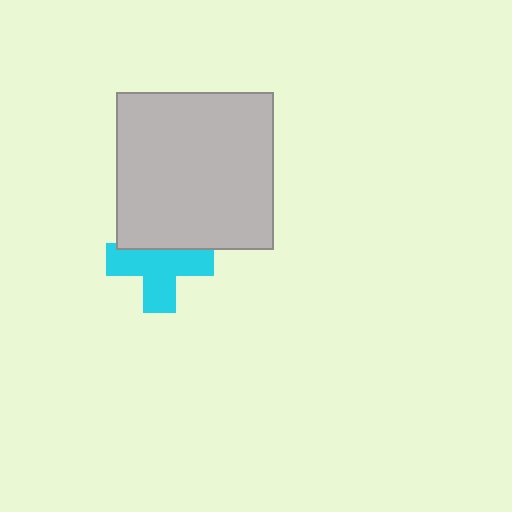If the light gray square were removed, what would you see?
You would see the complete cyan cross.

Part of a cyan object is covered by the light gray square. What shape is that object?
It is a cross.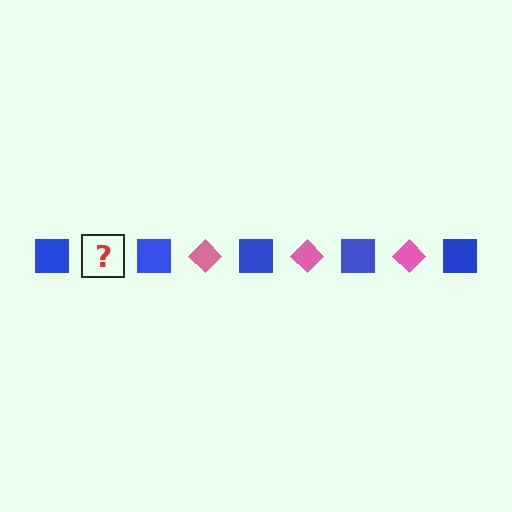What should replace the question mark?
The question mark should be replaced with a pink diamond.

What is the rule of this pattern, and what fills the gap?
The rule is that the pattern alternates between blue square and pink diamond. The gap should be filled with a pink diamond.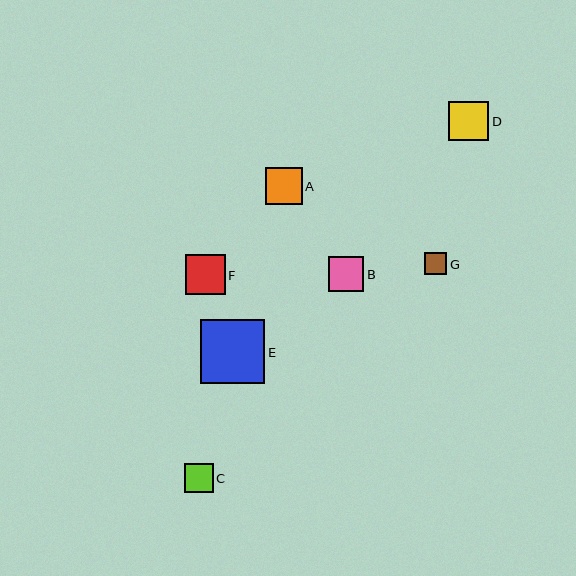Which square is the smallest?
Square G is the smallest with a size of approximately 22 pixels.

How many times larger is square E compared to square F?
Square E is approximately 1.6 times the size of square F.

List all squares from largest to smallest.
From largest to smallest: E, F, D, A, B, C, G.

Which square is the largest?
Square E is the largest with a size of approximately 64 pixels.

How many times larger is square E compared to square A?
Square E is approximately 1.8 times the size of square A.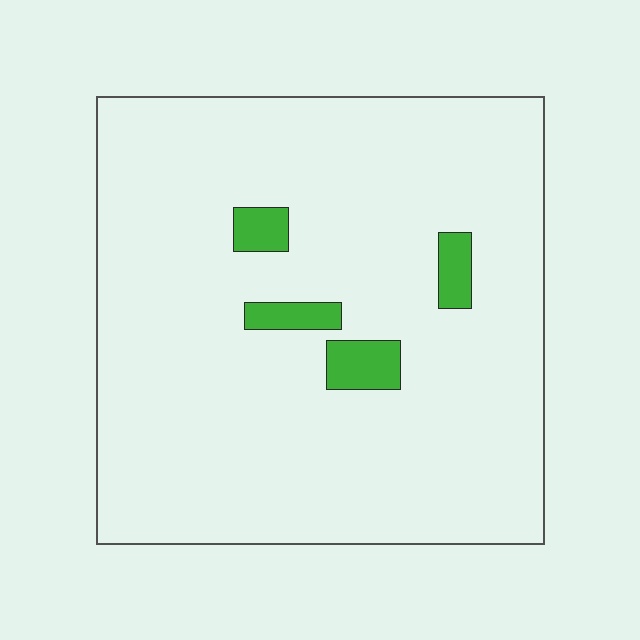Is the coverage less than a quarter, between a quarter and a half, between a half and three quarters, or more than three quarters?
Less than a quarter.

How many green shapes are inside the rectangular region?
4.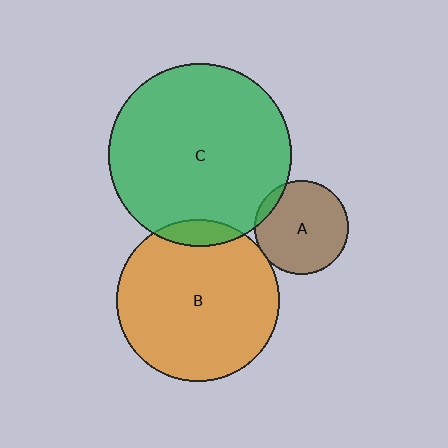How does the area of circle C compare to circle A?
Approximately 3.8 times.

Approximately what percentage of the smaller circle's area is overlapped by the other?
Approximately 10%.